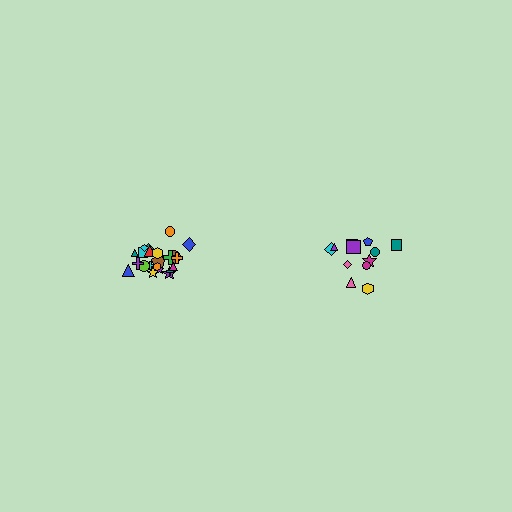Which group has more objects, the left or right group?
The left group.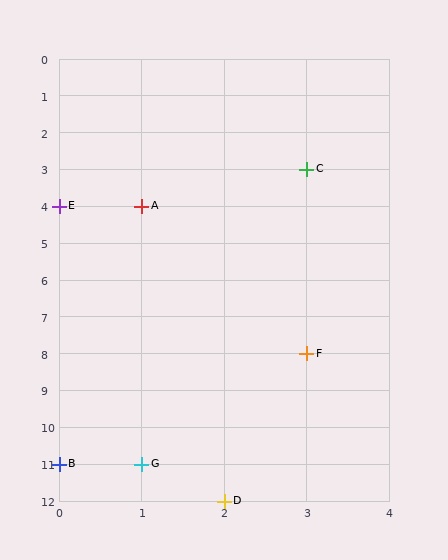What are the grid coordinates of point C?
Point C is at grid coordinates (3, 3).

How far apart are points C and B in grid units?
Points C and B are 3 columns and 8 rows apart (about 8.5 grid units diagonally).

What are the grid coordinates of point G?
Point G is at grid coordinates (1, 11).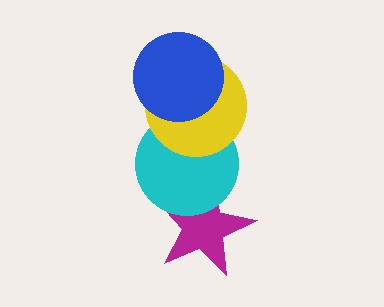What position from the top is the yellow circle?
The yellow circle is 2nd from the top.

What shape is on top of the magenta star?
The cyan circle is on top of the magenta star.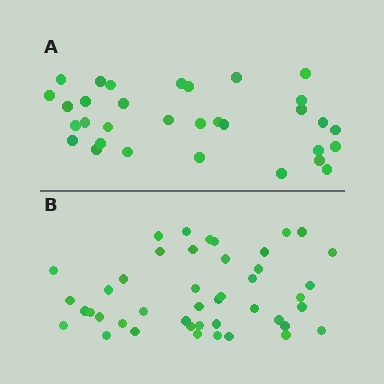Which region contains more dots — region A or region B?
Region B (the bottom region) has more dots.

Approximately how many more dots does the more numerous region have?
Region B has roughly 12 or so more dots than region A.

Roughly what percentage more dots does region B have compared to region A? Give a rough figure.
About 40% more.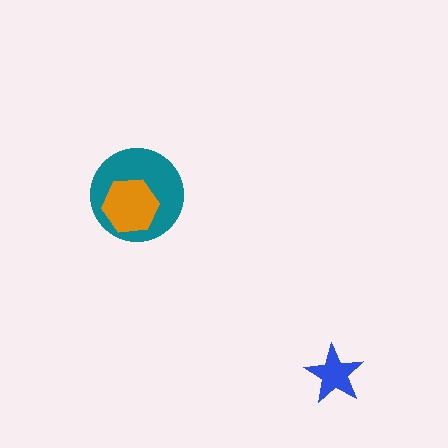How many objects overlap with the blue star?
0 objects overlap with the blue star.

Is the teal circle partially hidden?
Yes, it is partially covered by another shape.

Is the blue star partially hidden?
No, no other shape covers it.